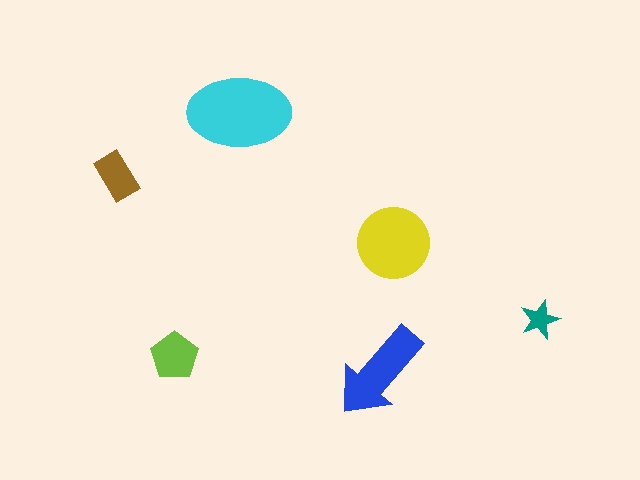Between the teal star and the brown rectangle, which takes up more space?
The brown rectangle.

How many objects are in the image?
There are 6 objects in the image.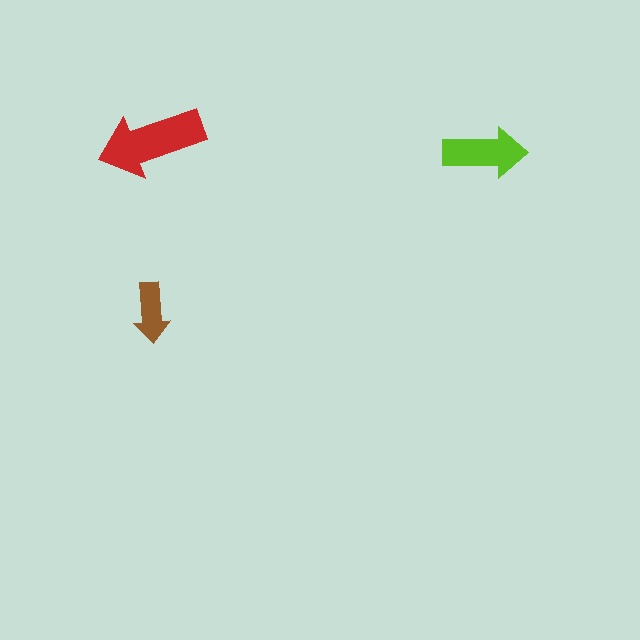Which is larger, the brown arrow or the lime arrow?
The lime one.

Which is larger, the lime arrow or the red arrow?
The red one.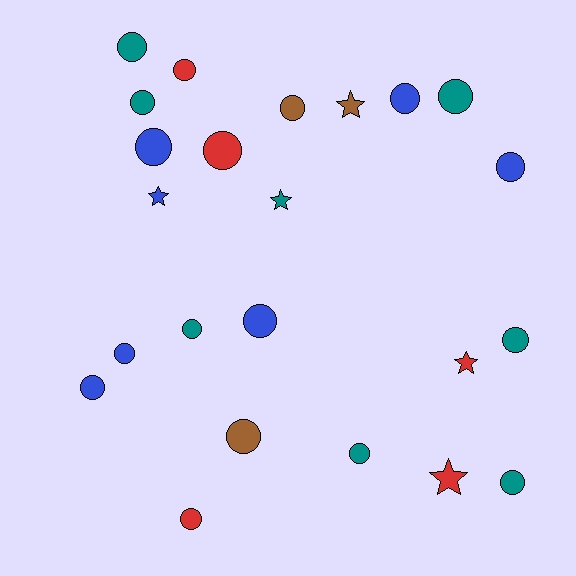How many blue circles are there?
There are 6 blue circles.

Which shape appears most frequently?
Circle, with 18 objects.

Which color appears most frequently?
Teal, with 8 objects.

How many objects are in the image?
There are 23 objects.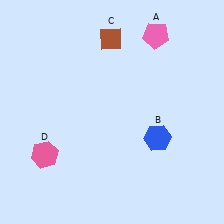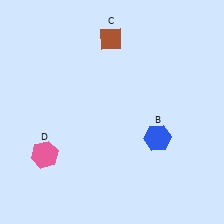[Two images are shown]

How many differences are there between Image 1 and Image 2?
There is 1 difference between the two images.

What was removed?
The pink pentagon (A) was removed in Image 2.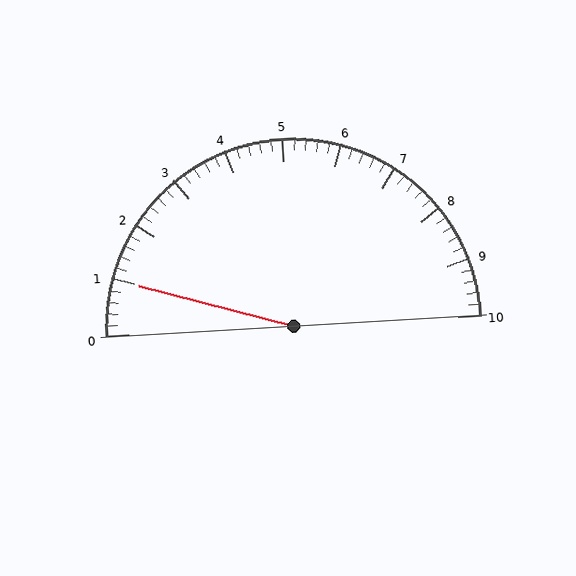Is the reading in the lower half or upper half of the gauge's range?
The reading is in the lower half of the range (0 to 10).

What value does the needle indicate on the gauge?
The needle indicates approximately 1.0.